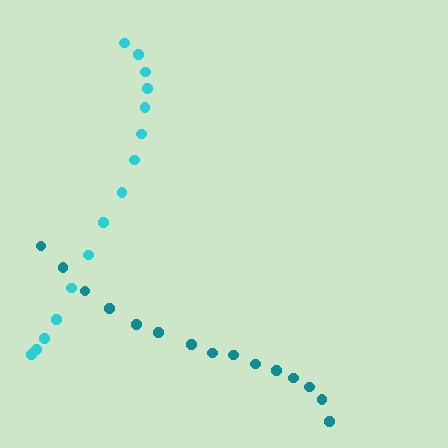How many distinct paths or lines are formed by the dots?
There are 2 distinct paths.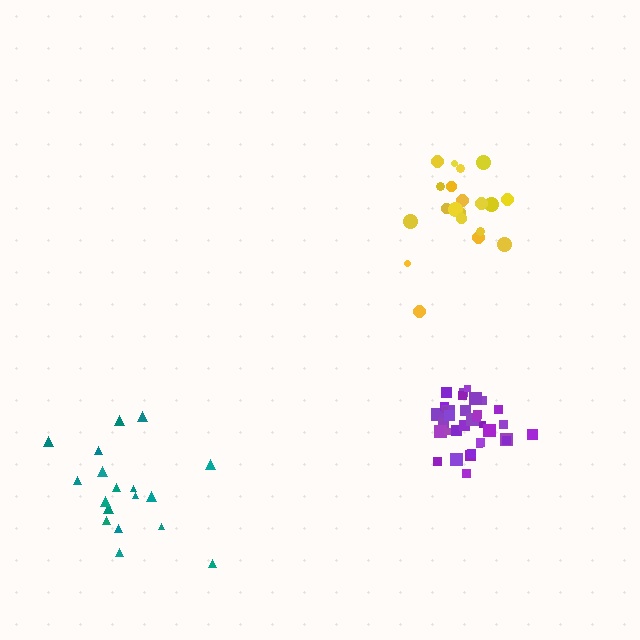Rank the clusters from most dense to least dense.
purple, yellow, teal.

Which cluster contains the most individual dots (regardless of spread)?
Purple (34).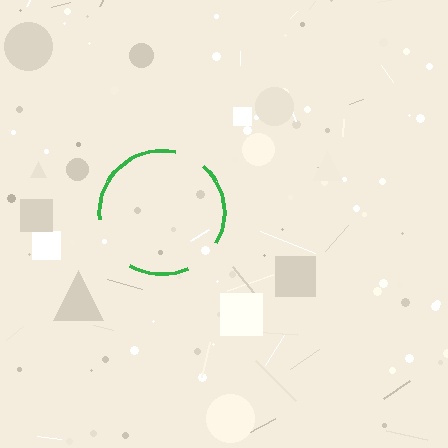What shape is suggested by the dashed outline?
The dashed outline suggests a circle.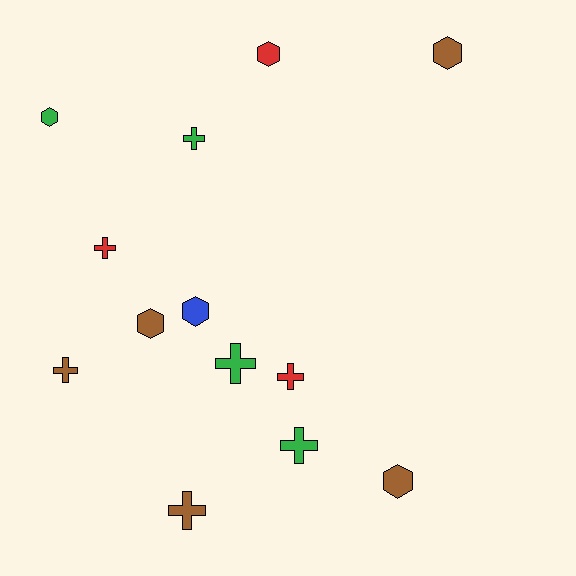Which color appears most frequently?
Brown, with 5 objects.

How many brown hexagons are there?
There are 3 brown hexagons.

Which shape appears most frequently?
Cross, with 7 objects.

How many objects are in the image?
There are 13 objects.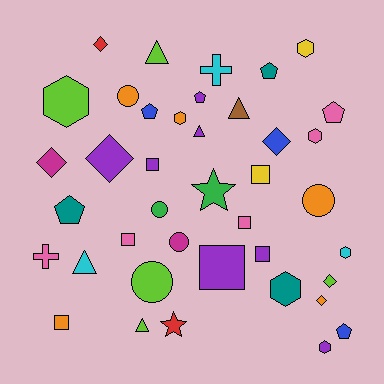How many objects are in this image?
There are 40 objects.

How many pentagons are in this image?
There are 6 pentagons.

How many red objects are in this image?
There are 2 red objects.